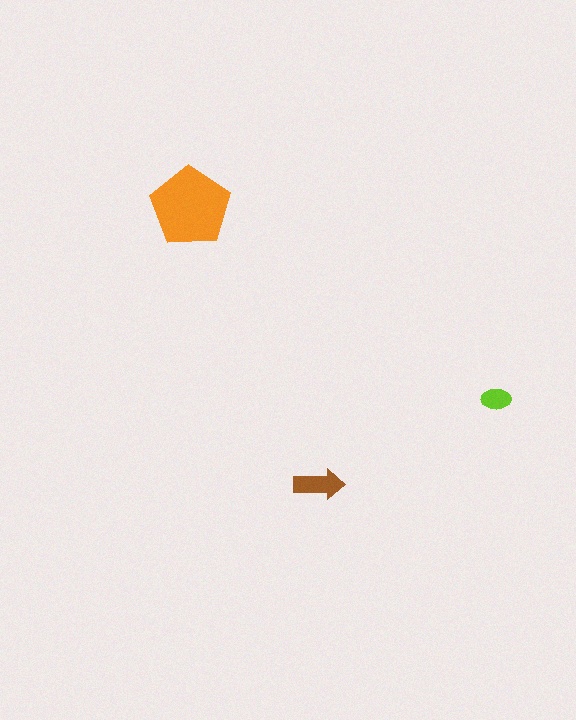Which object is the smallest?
The lime ellipse.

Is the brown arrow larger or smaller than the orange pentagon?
Smaller.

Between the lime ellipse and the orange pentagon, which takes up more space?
The orange pentagon.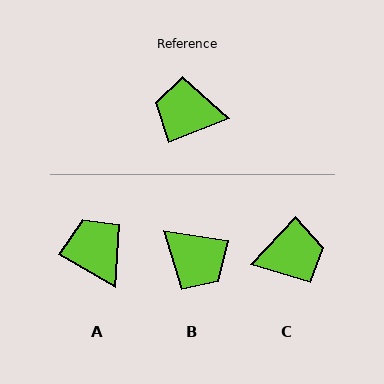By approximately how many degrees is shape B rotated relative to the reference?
Approximately 149 degrees counter-clockwise.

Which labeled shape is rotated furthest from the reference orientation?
C, about 155 degrees away.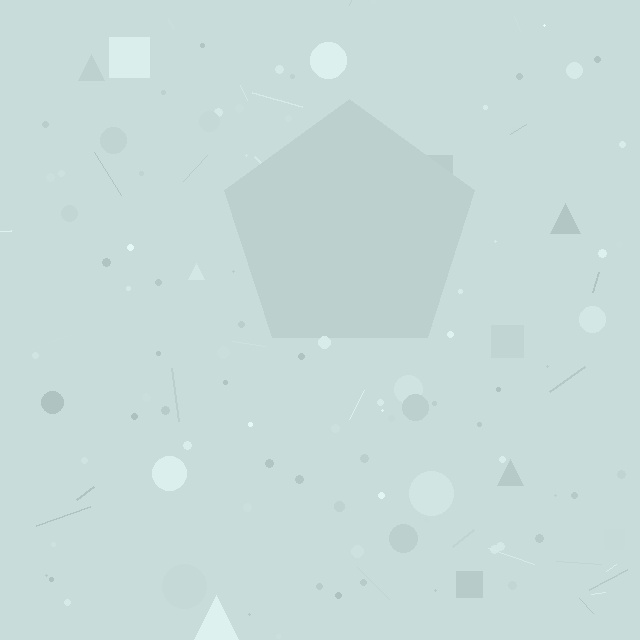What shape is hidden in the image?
A pentagon is hidden in the image.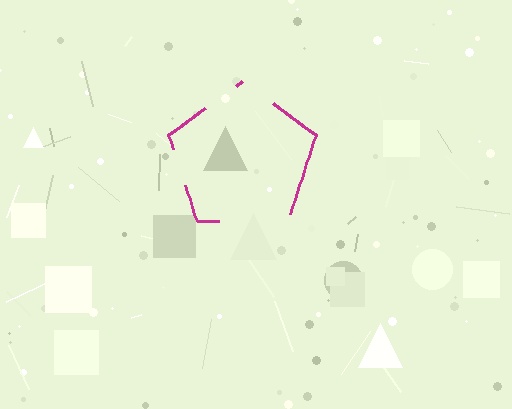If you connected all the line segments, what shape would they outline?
They would outline a pentagon.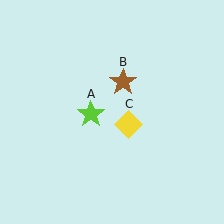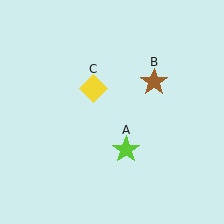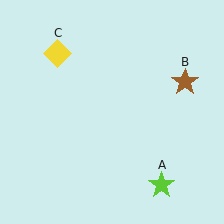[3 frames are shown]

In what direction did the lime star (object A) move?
The lime star (object A) moved down and to the right.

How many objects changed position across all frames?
3 objects changed position: lime star (object A), brown star (object B), yellow diamond (object C).